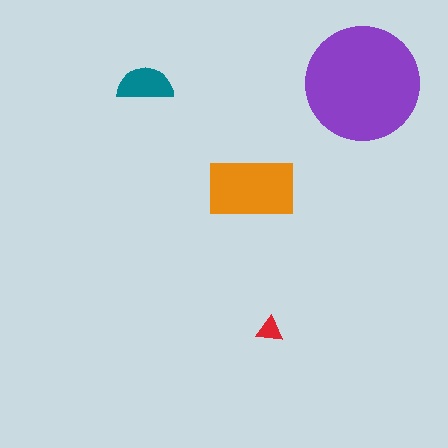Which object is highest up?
The teal semicircle is topmost.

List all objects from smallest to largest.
The red triangle, the teal semicircle, the orange rectangle, the purple circle.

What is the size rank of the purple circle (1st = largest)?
1st.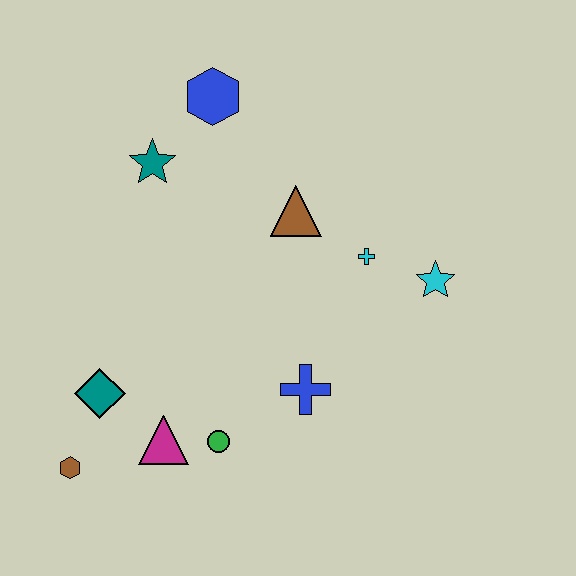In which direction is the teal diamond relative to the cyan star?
The teal diamond is to the left of the cyan star.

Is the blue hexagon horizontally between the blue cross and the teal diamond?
Yes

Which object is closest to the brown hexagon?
The teal diamond is closest to the brown hexagon.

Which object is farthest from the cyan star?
The brown hexagon is farthest from the cyan star.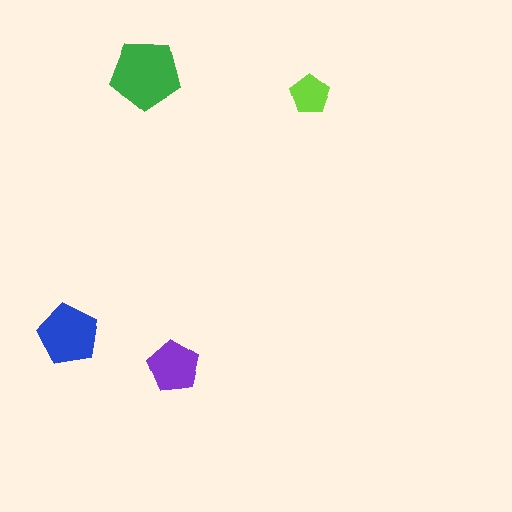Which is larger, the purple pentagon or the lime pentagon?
The purple one.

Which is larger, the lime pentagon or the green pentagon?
The green one.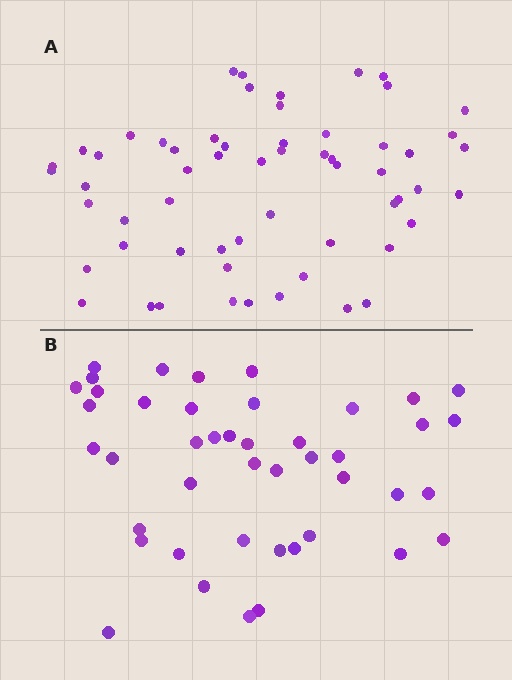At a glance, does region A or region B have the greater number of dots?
Region A (the top region) has more dots.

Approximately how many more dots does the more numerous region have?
Region A has approximately 15 more dots than region B.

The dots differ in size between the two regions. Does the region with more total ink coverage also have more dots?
No. Region B has more total ink coverage because its dots are larger, but region A actually contains more individual dots. Total area can be misleading — the number of items is what matters here.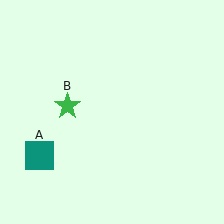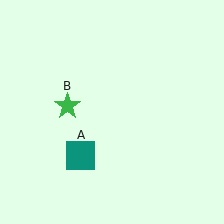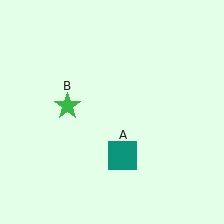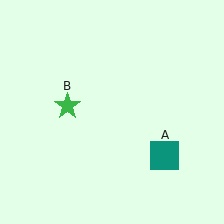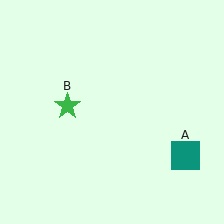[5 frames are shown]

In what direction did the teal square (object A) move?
The teal square (object A) moved right.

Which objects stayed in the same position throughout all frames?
Green star (object B) remained stationary.